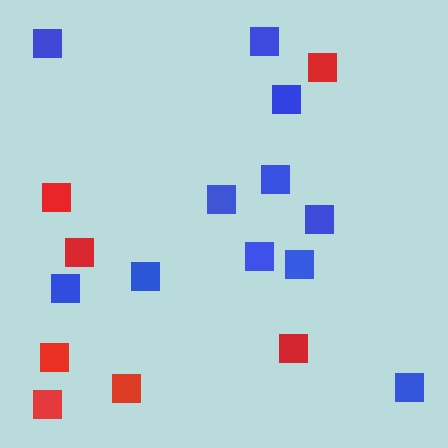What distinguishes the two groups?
There are 2 groups: one group of red squares (7) and one group of blue squares (11).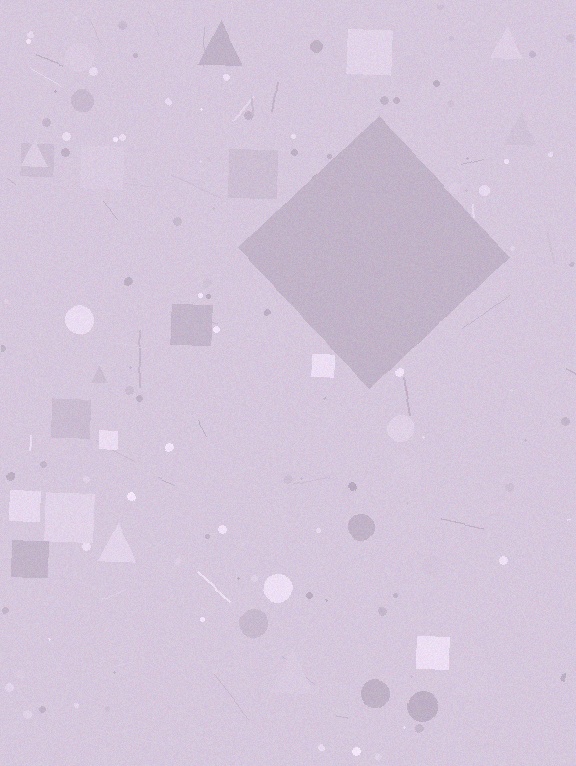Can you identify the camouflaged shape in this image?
The camouflaged shape is a diamond.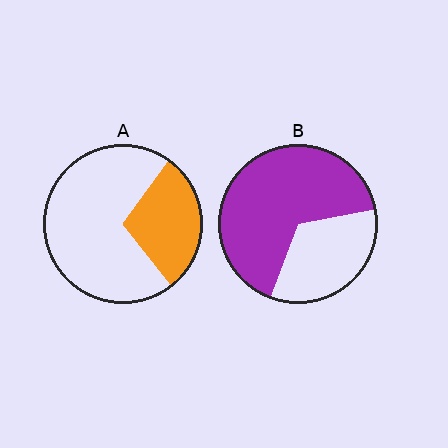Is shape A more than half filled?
No.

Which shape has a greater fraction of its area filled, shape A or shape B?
Shape B.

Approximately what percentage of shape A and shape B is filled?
A is approximately 30% and B is approximately 65%.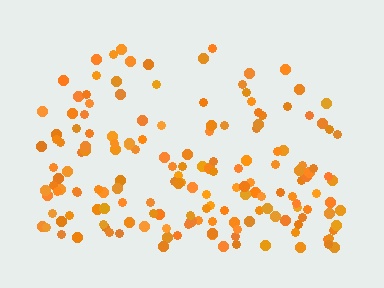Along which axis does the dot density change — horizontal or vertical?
Vertical.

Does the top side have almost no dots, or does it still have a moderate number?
Still a moderate number, just noticeably fewer than the bottom.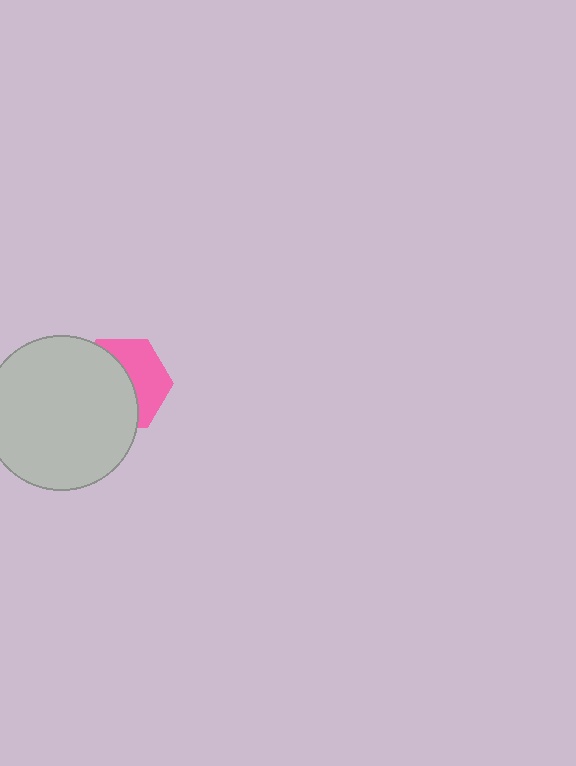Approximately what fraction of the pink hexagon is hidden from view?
Roughly 57% of the pink hexagon is hidden behind the light gray circle.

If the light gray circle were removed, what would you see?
You would see the complete pink hexagon.